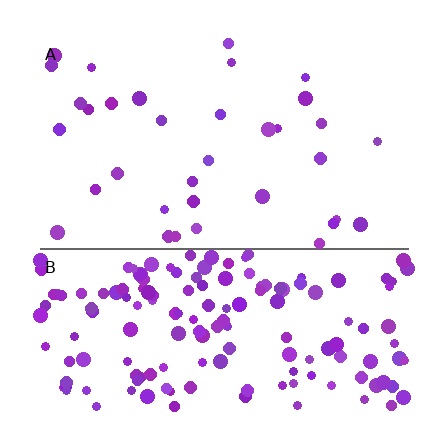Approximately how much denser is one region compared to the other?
Approximately 4.6× — region B over region A.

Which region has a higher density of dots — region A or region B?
B (the bottom).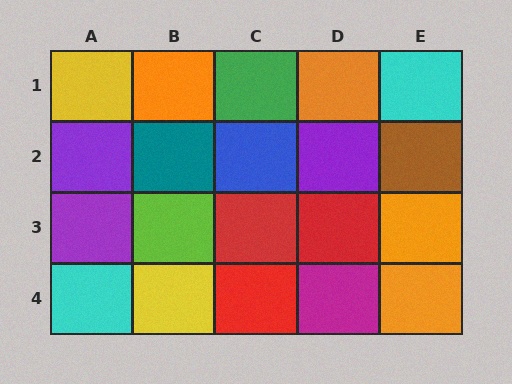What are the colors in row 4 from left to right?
Cyan, yellow, red, magenta, orange.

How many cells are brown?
1 cell is brown.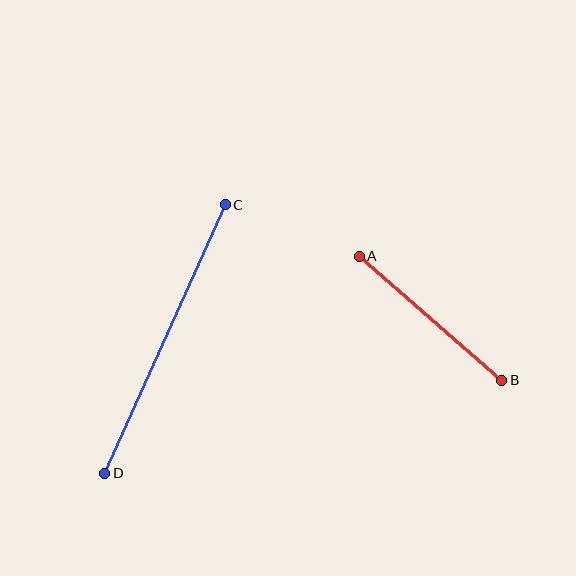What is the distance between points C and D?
The distance is approximately 294 pixels.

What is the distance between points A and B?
The distance is approximately 189 pixels.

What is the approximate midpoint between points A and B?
The midpoint is at approximately (430, 318) pixels.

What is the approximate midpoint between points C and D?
The midpoint is at approximately (165, 339) pixels.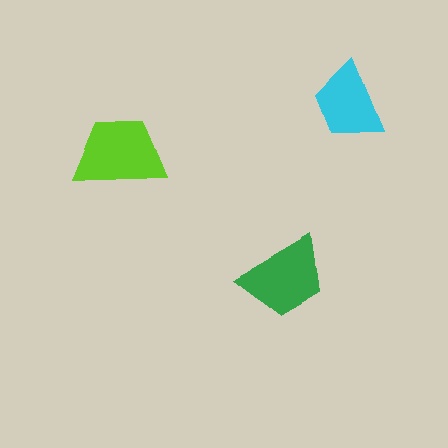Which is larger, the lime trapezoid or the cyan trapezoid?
The lime one.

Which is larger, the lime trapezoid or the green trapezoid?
The lime one.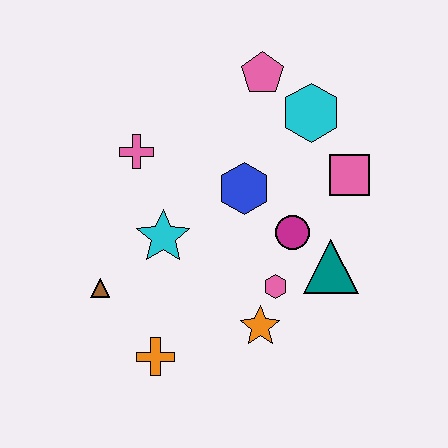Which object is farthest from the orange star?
The pink pentagon is farthest from the orange star.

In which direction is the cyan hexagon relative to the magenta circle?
The cyan hexagon is above the magenta circle.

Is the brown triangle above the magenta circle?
No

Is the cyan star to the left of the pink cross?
No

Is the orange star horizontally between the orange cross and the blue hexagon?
No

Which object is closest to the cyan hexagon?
The pink pentagon is closest to the cyan hexagon.